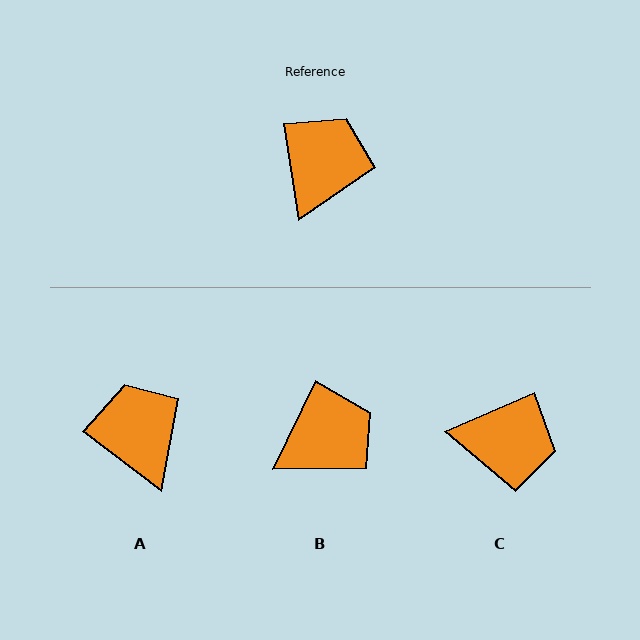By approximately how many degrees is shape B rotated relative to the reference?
Approximately 34 degrees clockwise.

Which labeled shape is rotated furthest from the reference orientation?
C, about 75 degrees away.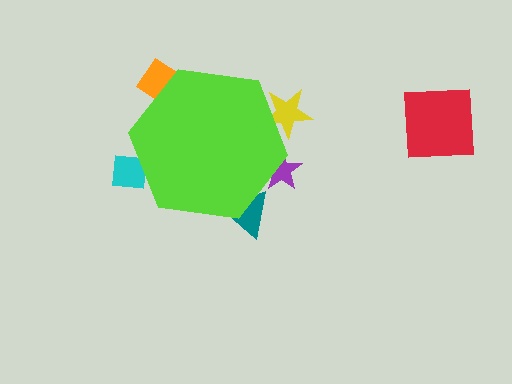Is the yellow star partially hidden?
Yes, the yellow star is partially hidden behind the lime hexagon.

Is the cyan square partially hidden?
Yes, the cyan square is partially hidden behind the lime hexagon.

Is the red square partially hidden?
No, the red square is fully visible.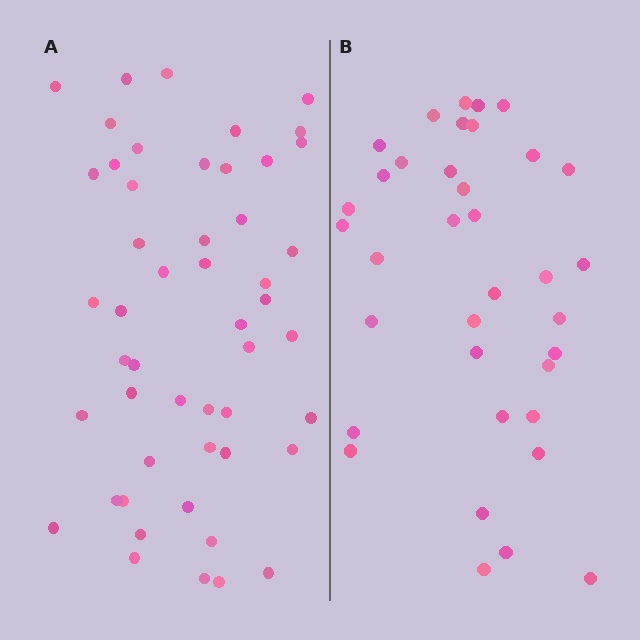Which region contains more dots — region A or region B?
Region A (the left region) has more dots.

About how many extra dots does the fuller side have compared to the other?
Region A has approximately 15 more dots than region B.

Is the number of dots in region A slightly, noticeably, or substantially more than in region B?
Region A has noticeably more, but not dramatically so. The ratio is roughly 1.4 to 1.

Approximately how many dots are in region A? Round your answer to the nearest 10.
About 50 dots.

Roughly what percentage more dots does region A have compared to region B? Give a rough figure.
About 40% more.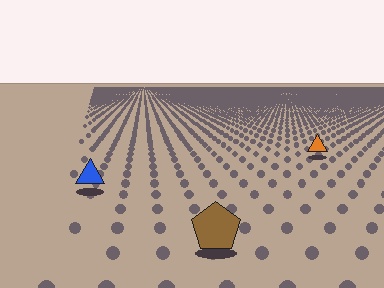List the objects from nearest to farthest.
From nearest to farthest: the brown pentagon, the blue triangle, the orange triangle.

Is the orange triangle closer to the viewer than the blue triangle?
No. The blue triangle is closer — you can tell from the texture gradient: the ground texture is coarser near it.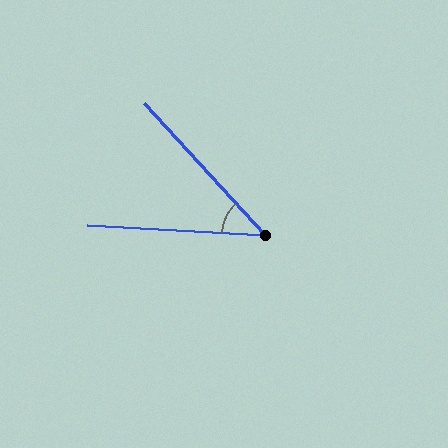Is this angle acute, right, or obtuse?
It is acute.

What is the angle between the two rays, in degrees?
Approximately 44 degrees.